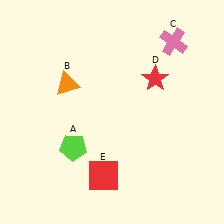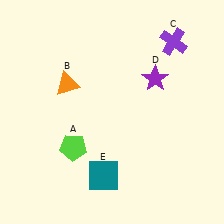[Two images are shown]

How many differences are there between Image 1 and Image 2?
There are 3 differences between the two images.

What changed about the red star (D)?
In Image 1, D is red. In Image 2, it changed to purple.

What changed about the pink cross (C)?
In Image 1, C is pink. In Image 2, it changed to purple.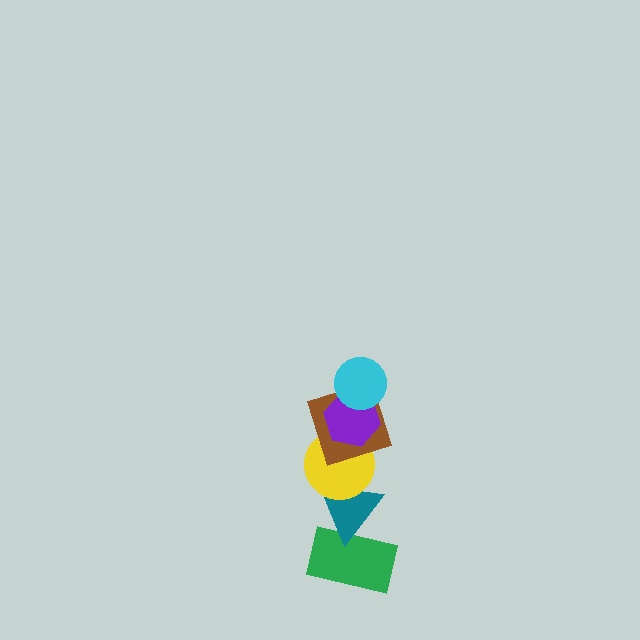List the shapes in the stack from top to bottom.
From top to bottom: the cyan circle, the purple hexagon, the brown square, the yellow circle, the teal triangle, the green rectangle.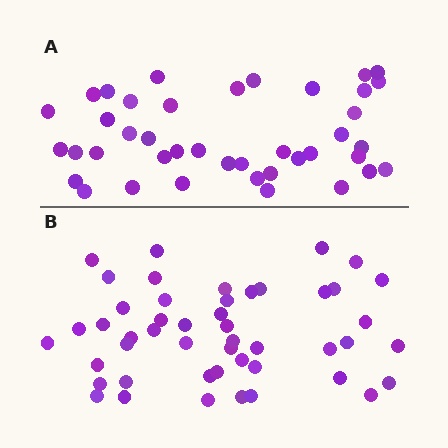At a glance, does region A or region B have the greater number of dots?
Region B (the bottom region) has more dots.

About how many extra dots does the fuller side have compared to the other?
Region B has roughly 8 or so more dots than region A.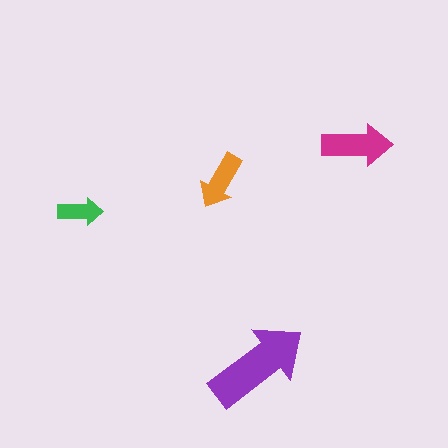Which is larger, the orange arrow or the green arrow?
The orange one.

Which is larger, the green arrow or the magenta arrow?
The magenta one.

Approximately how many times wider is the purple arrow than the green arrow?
About 2.5 times wider.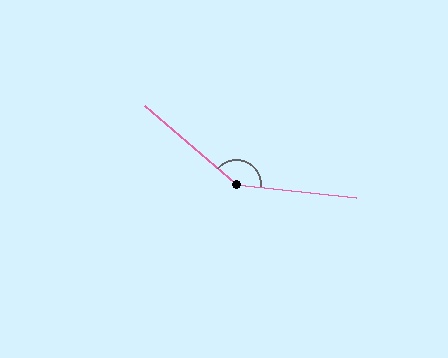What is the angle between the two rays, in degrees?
Approximately 146 degrees.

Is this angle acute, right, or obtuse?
It is obtuse.